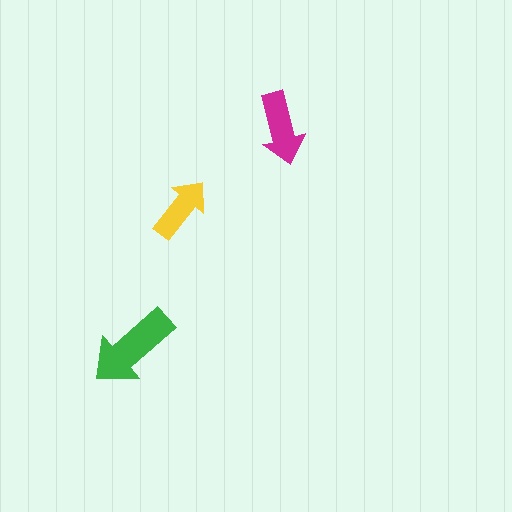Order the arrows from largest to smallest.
the green one, the magenta one, the yellow one.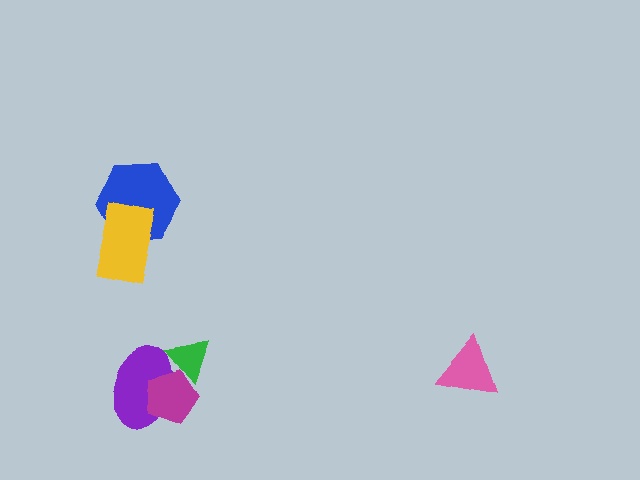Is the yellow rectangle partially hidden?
No, no other shape covers it.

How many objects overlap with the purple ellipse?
2 objects overlap with the purple ellipse.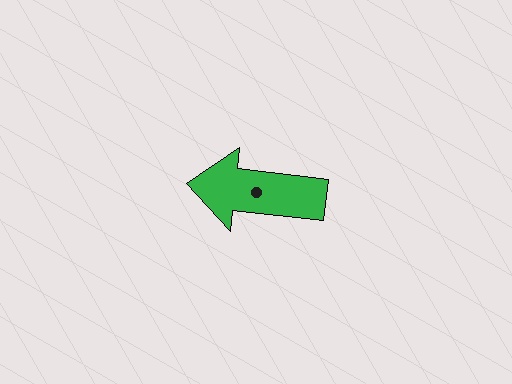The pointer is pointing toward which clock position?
Roughly 9 o'clock.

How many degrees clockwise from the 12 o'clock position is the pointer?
Approximately 277 degrees.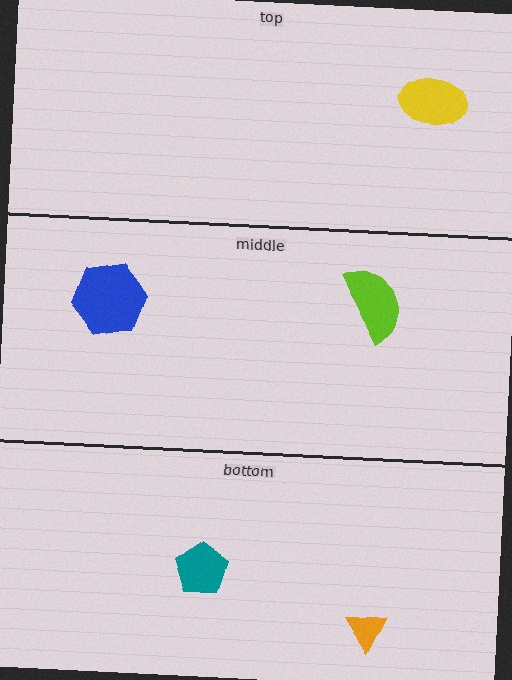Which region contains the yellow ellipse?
The top region.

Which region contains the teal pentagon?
The bottom region.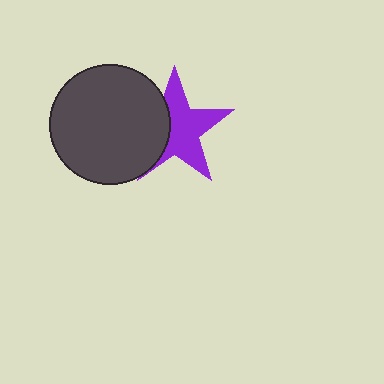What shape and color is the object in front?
The object in front is a dark gray circle.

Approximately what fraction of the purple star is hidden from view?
Roughly 36% of the purple star is hidden behind the dark gray circle.